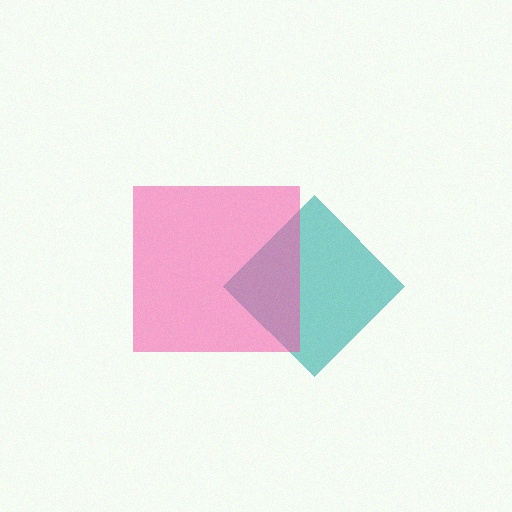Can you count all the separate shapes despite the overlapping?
Yes, there are 2 separate shapes.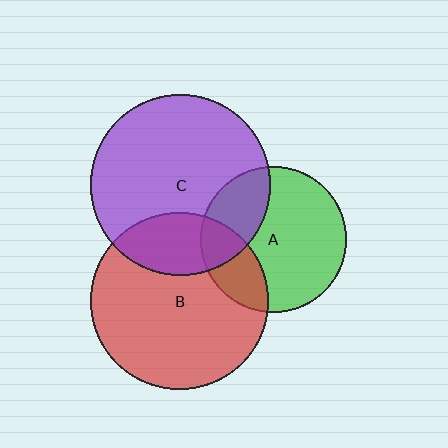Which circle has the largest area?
Circle C (purple).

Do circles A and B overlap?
Yes.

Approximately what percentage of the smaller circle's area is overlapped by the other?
Approximately 25%.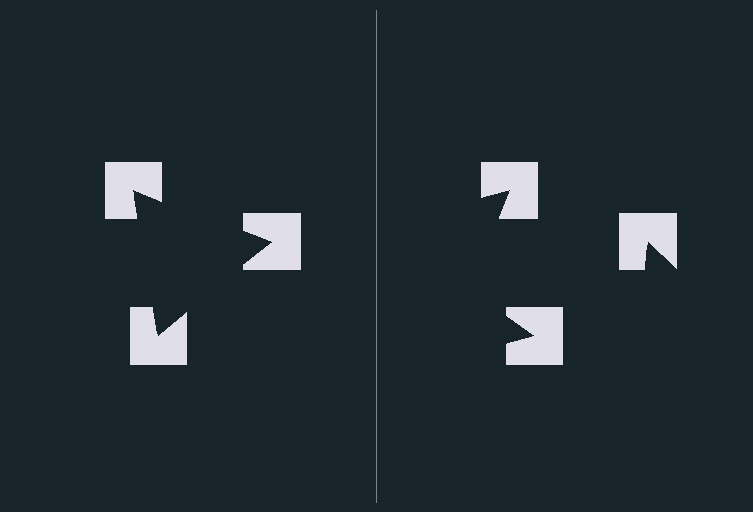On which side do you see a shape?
An illusory triangle appears on the left side. On the right side the wedge cuts are rotated, so no coherent shape forms.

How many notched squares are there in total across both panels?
6 — 3 on each side.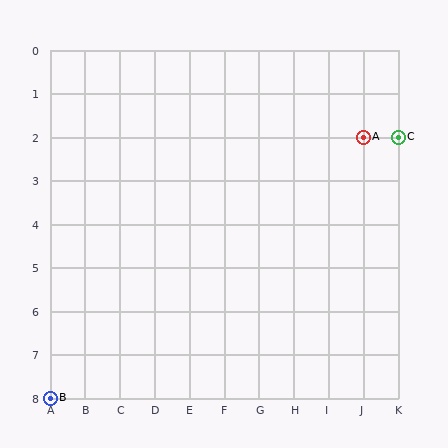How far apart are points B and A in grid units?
Points B and A are 9 columns and 6 rows apart (about 10.8 grid units diagonally).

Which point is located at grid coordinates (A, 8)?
Point B is at (A, 8).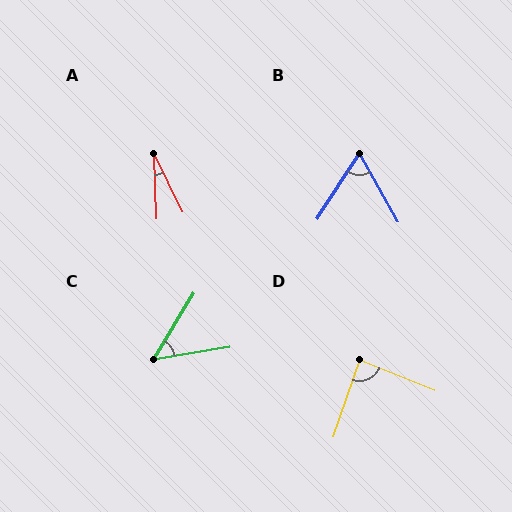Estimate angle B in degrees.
Approximately 62 degrees.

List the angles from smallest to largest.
A (24°), C (49°), B (62°), D (87°).